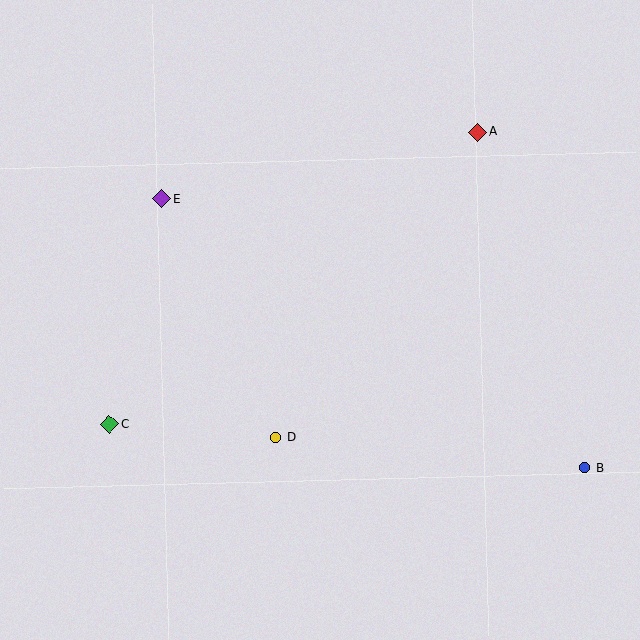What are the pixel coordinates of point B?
Point B is at (585, 468).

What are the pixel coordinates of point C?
Point C is at (109, 424).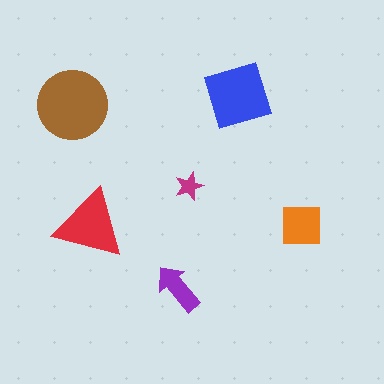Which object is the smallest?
The magenta star.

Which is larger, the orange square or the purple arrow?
The orange square.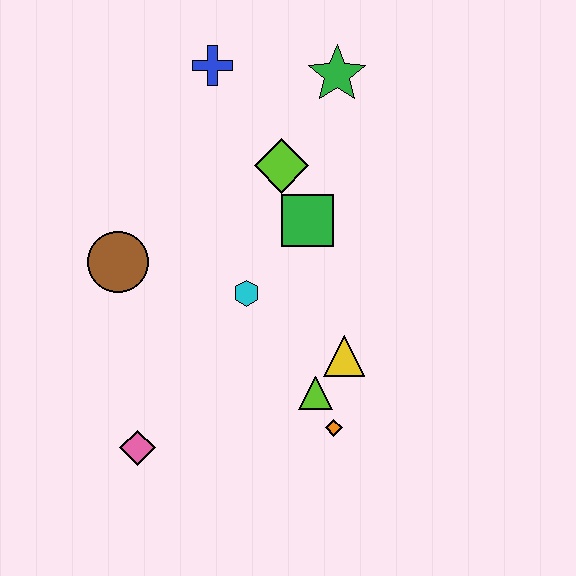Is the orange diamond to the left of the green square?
No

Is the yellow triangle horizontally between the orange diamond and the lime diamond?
No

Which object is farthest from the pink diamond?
The green star is farthest from the pink diamond.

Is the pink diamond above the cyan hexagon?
No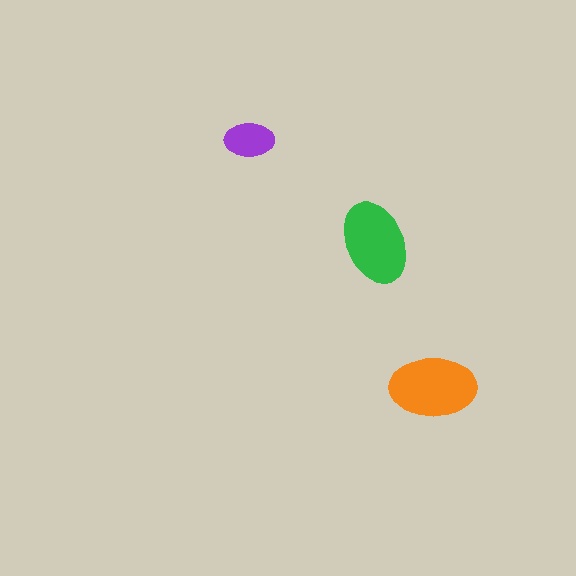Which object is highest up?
The purple ellipse is topmost.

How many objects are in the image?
There are 3 objects in the image.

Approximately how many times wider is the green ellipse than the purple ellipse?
About 1.5 times wider.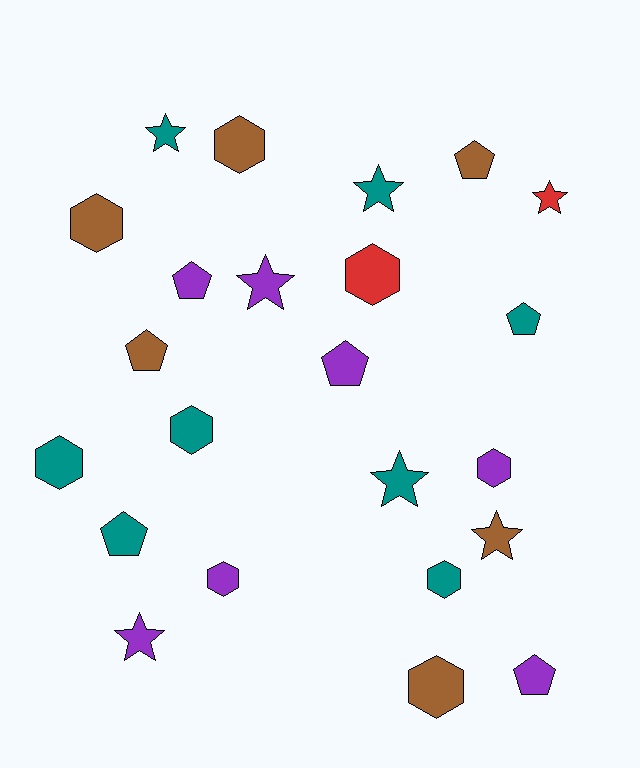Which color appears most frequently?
Teal, with 8 objects.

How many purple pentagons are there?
There are 3 purple pentagons.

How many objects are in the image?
There are 23 objects.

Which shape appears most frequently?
Hexagon, with 9 objects.